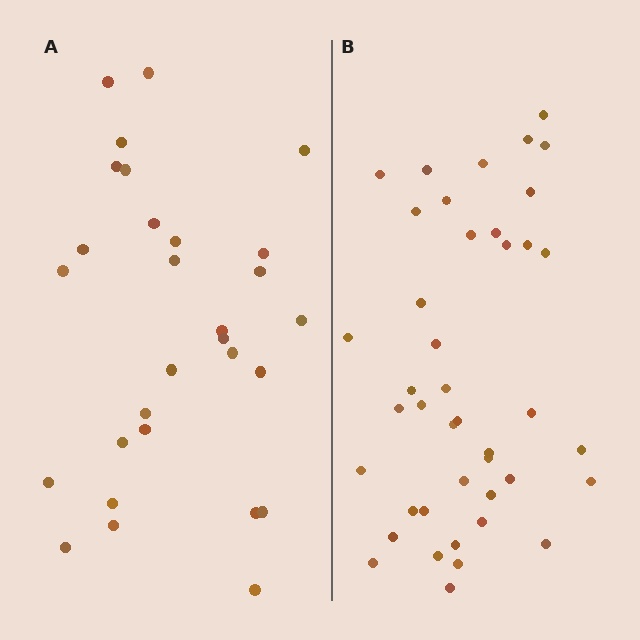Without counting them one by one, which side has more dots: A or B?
Region B (the right region) has more dots.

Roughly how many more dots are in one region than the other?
Region B has approximately 15 more dots than region A.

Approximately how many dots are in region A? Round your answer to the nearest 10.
About 30 dots. (The exact count is 29, which rounds to 30.)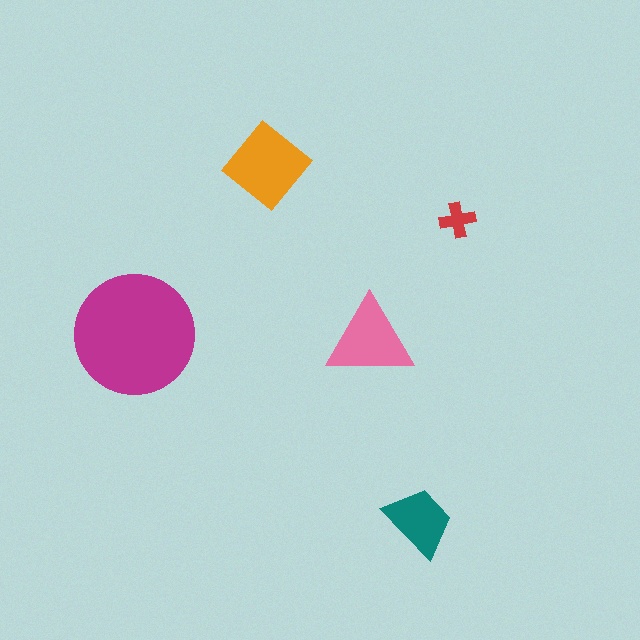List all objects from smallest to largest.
The red cross, the teal trapezoid, the pink triangle, the orange diamond, the magenta circle.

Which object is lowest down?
The teal trapezoid is bottommost.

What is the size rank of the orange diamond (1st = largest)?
2nd.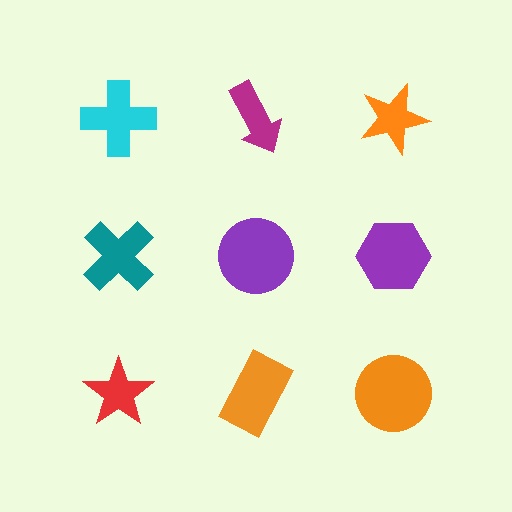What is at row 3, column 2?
An orange rectangle.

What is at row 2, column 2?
A purple circle.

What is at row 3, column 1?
A red star.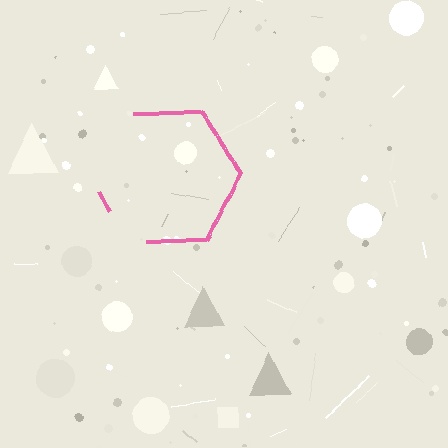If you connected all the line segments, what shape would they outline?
They would outline a hexagon.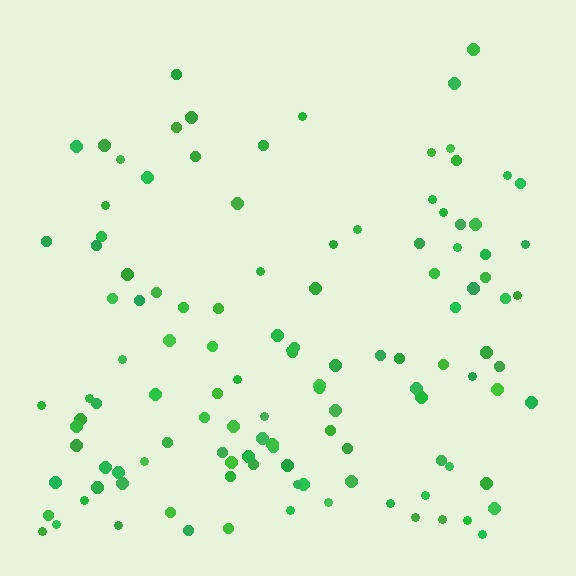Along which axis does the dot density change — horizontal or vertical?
Vertical.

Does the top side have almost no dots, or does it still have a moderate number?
Still a moderate number, just noticeably fewer than the bottom.